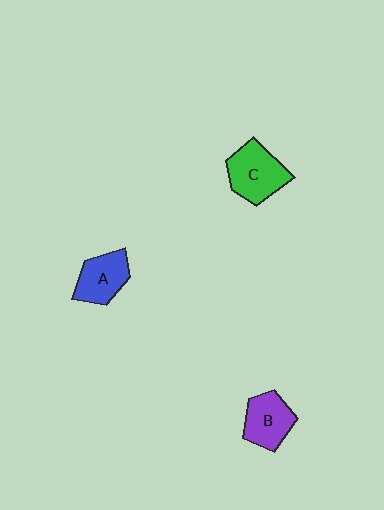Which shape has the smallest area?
Shape A (blue).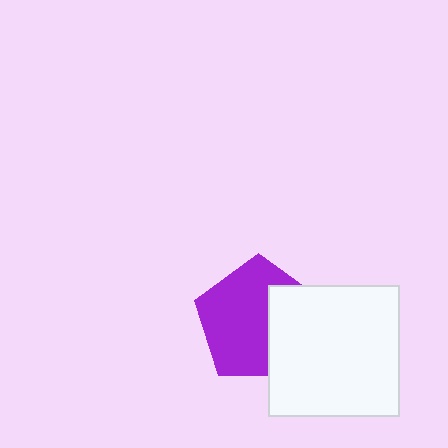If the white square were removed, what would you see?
You would see the complete purple pentagon.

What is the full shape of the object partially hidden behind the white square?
The partially hidden object is a purple pentagon.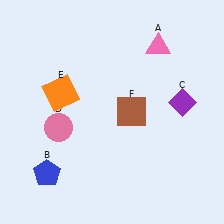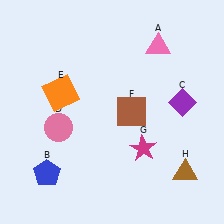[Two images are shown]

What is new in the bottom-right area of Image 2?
A magenta star (G) was added in the bottom-right area of Image 2.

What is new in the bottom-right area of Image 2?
A brown triangle (H) was added in the bottom-right area of Image 2.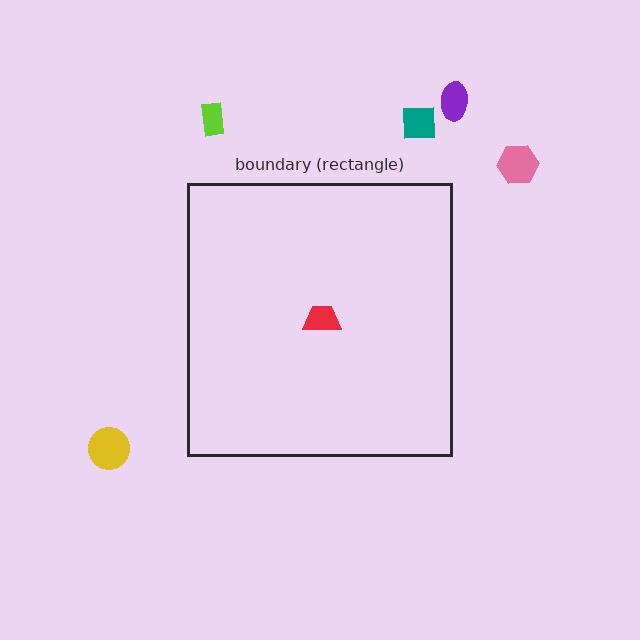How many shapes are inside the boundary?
1 inside, 5 outside.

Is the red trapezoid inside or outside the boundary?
Inside.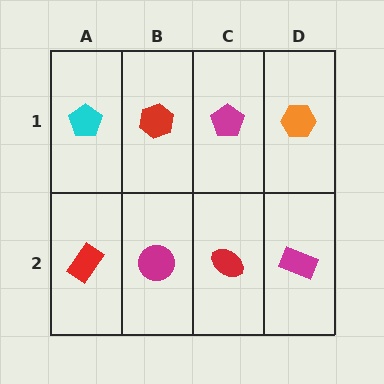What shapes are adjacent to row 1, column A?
A red rectangle (row 2, column A), a red hexagon (row 1, column B).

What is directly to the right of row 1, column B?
A magenta pentagon.